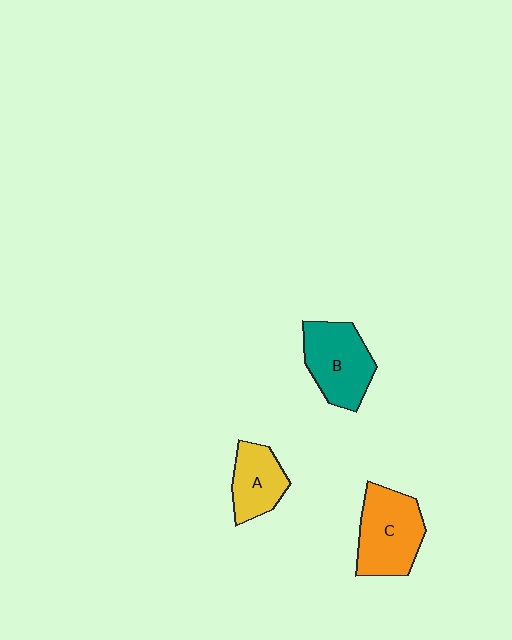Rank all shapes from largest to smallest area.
From largest to smallest: C (orange), B (teal), A (yellow).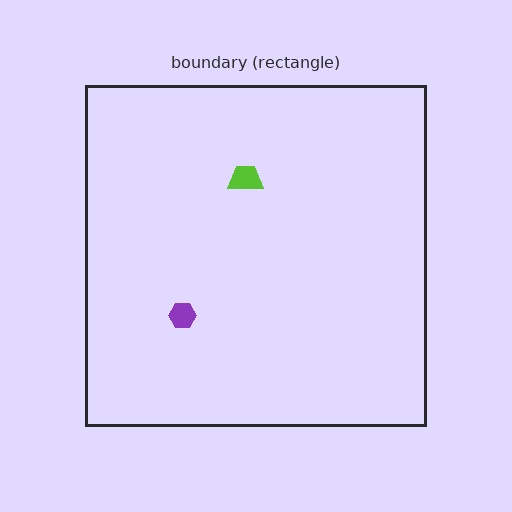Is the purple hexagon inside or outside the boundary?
Inside.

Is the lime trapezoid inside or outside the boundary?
Inside.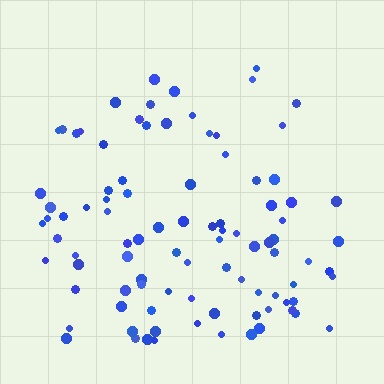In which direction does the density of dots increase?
From top to bottom, with the bottom side densest.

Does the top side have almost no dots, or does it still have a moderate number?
Still a moderate number, just noticeably fewer than the bottom.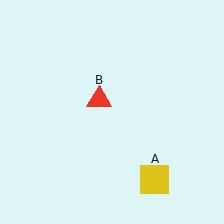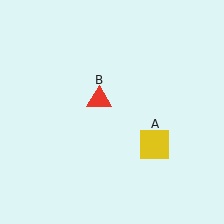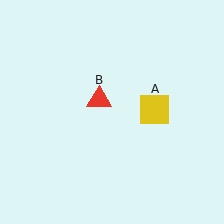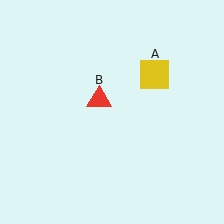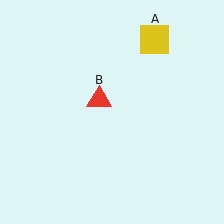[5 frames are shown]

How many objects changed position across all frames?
1 object changed position: yellow square (object A).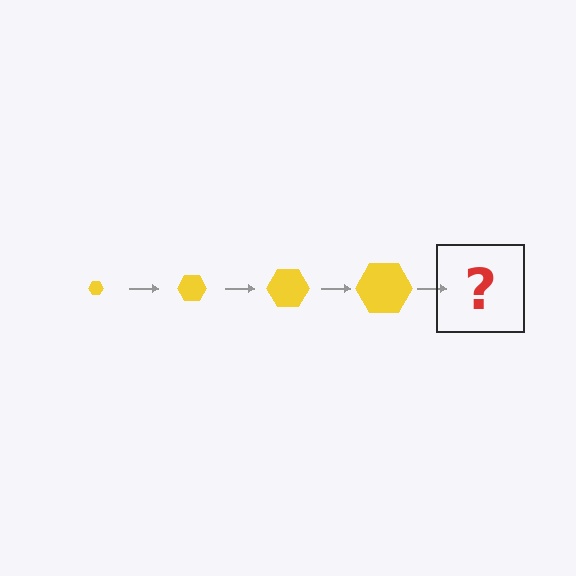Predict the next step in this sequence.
The next step is a yellow hexagon, larger than the previous one.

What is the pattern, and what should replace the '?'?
The pattern is that the hexagon gets progressively larger each step. The '?' should be a yellow hexagon, larger than the previous one.